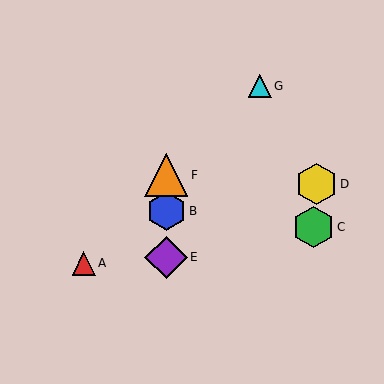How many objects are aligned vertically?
3 objects (B, E, F) are aligned vertically.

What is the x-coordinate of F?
Object F is at x≈166.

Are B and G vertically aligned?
No, B is at x≈166 and G is at x≈260.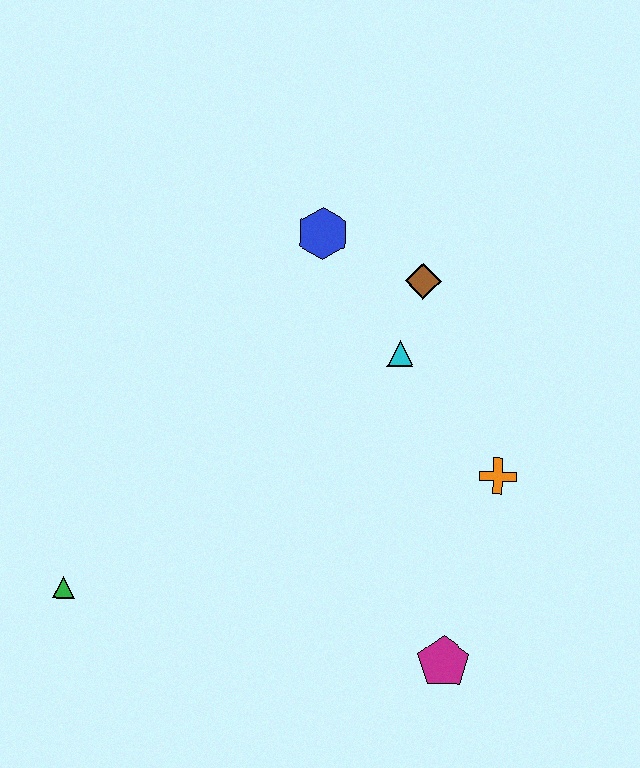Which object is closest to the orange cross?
The cyan triangle is closest to the orange cross.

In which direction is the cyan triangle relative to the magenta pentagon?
The cyan triangle is above the magenta pentagon.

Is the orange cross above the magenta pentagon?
Yes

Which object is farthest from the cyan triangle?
The green triangle is farthest from the cyan triangle.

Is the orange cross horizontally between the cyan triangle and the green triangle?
No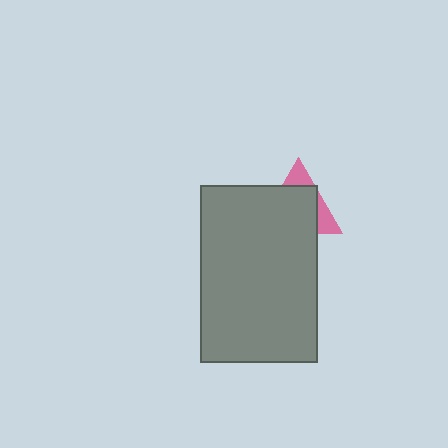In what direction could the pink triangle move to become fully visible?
The pink triangle could move toward the upper-right. That would shift it out from behind the gray rectangle entirely.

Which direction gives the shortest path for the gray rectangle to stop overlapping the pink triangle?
Moving toward the lower-left gives the shortest separation.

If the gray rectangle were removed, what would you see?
You would see the complete pink triangle.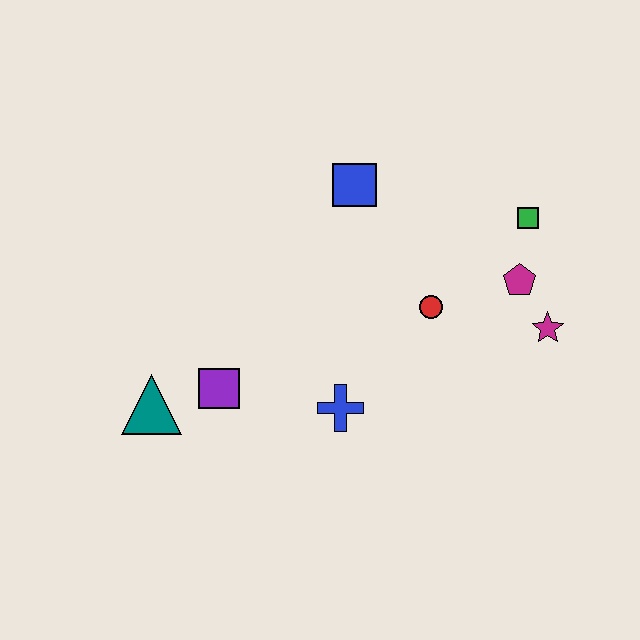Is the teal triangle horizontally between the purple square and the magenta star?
No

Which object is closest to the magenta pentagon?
The magenta star is closest to the magenta pentagon.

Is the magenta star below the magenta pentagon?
Yes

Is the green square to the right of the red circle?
Yes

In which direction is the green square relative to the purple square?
The green square is to the right of the purple square.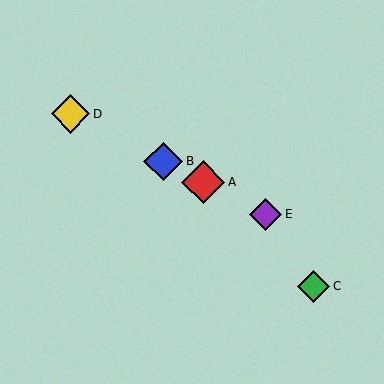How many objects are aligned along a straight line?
4 objects (A, B, D, E) are aligned along a straight line.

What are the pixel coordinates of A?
Object A is at (203, 182).